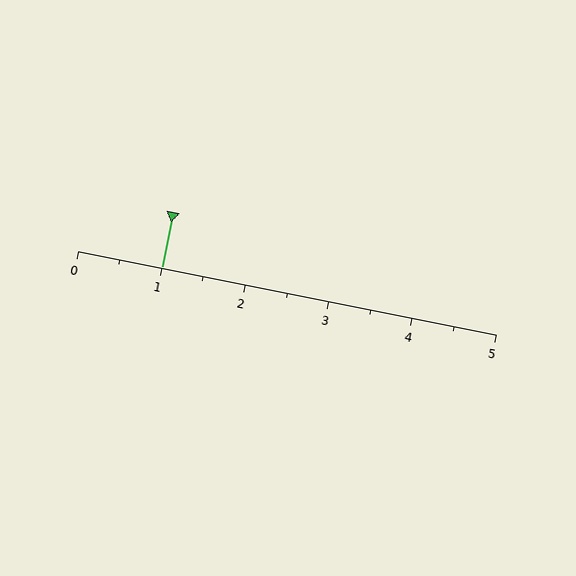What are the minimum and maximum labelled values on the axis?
The axis runs from 0 to 5.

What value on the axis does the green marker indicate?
The marker indicates approximately 1.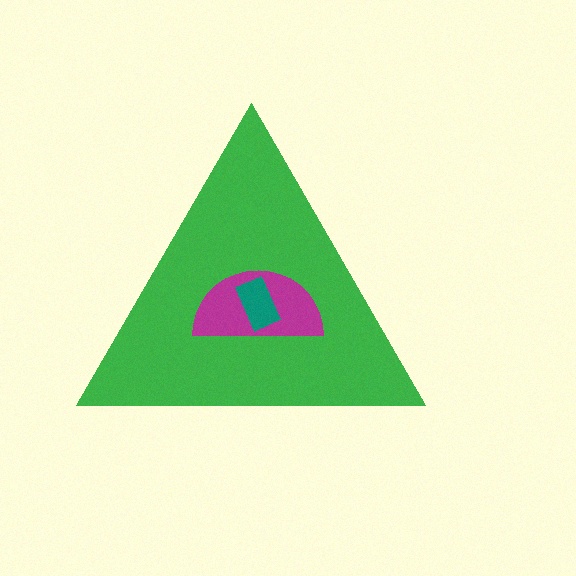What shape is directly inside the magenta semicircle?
The teal rectangle.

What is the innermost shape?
The teal rectangle.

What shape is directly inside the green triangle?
The magenta semicircle.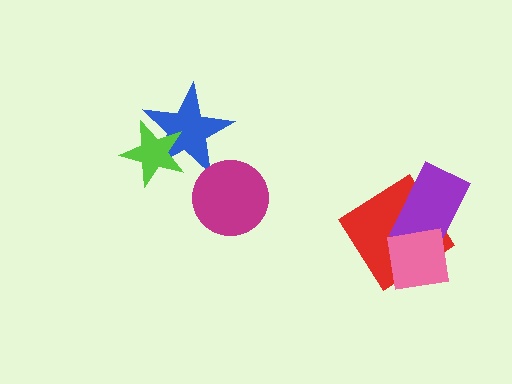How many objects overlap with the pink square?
2 objects overlap with the pink square.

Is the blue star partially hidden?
Yes, it is partially covered by another shape.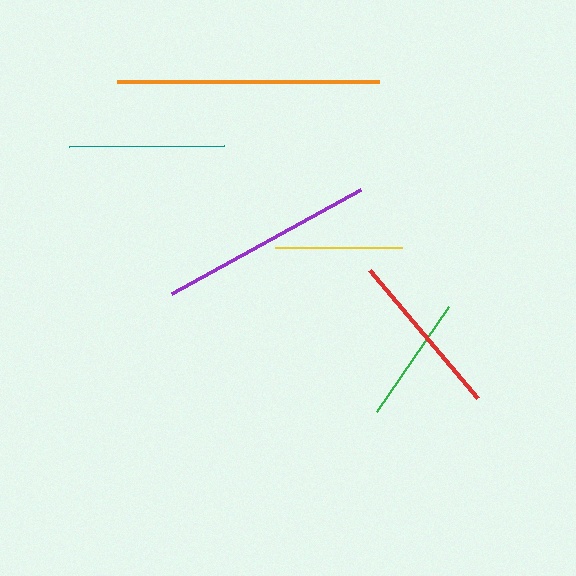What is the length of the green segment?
The green segment is approximately 127 pixels long.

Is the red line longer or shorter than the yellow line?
The red line is longer than the yellow line.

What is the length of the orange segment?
The orange segment is approximately 262 pixels long.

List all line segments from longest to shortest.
From longest to shortest: orange, purple, red, teal, green, yellow.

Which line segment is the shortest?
The yellow line is the shortest at approximately 127 pixels.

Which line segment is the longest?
The orange line is the longest at approximately 262 pixels.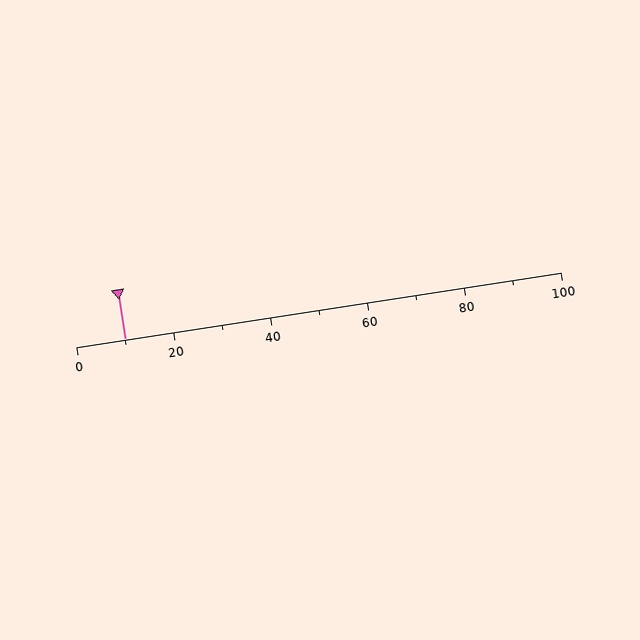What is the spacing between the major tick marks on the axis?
The major ticks are spaced 20 apart.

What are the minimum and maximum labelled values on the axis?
The axis runs from 0 to 100.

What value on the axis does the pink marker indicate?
The marker indicates approximately 10.